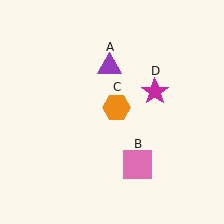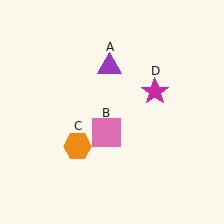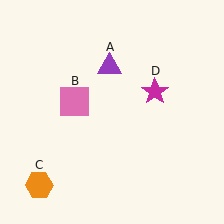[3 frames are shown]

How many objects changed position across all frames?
2 objects changed position: pink square (object B), orange hexagon (object C).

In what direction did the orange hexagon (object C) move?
The orange hexagon (object C) moved down and to the left.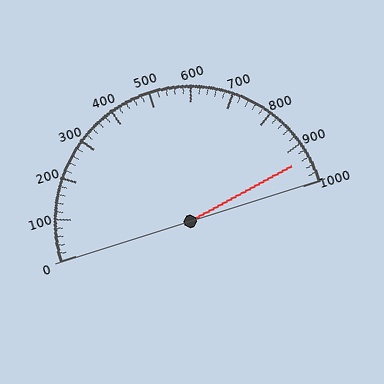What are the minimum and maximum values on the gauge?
The gauge ranges from 0 to 1000.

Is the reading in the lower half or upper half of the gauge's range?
The reading is in the upper half of the range (0 to 1000).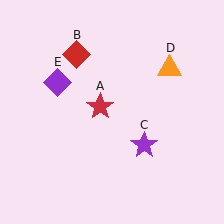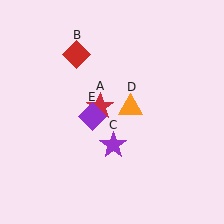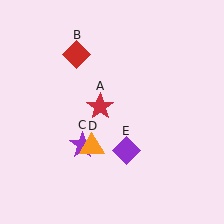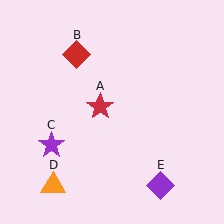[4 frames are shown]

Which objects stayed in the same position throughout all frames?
Red star (object A) and red diamond (object B) remained stationary.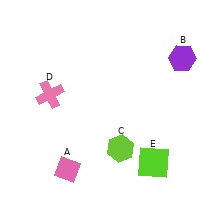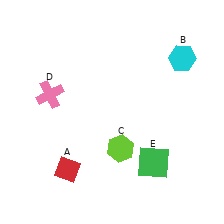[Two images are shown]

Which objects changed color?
A changed from pink to red. B changed from purple to cyan. E changed from lime to green.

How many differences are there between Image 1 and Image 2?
There are 3 differences between the two images.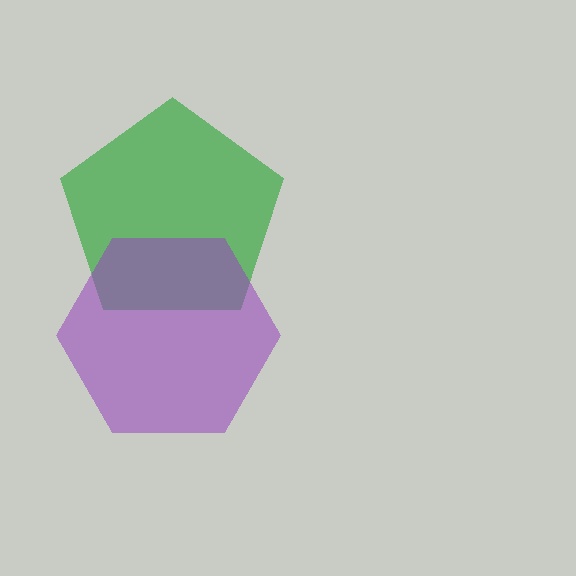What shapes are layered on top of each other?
The layered shapes are: a green pentagon, a purple hexagon.